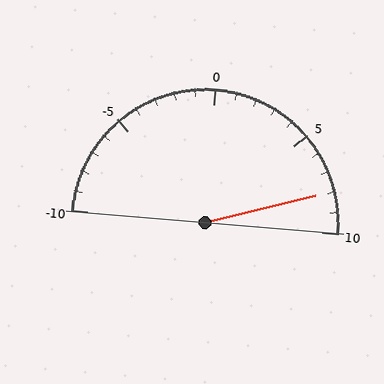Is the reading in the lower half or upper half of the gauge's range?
The reading is in the upper half of the range (-10 to 10).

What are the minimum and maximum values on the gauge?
The gauge ranges from -10 to 10.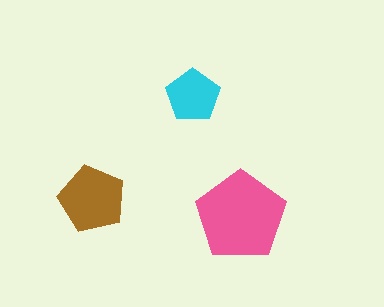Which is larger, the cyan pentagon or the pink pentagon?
The pink one.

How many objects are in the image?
There are 3 objects in the image.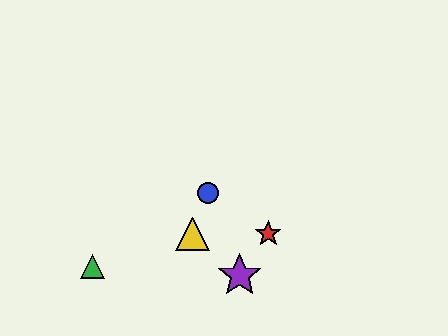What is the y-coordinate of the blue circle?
The blue circle is at y≈193.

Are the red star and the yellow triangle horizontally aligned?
Yes, both are at y≈234.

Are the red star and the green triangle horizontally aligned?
No, the red star is at y≈234 and the green triangle is at y≈267.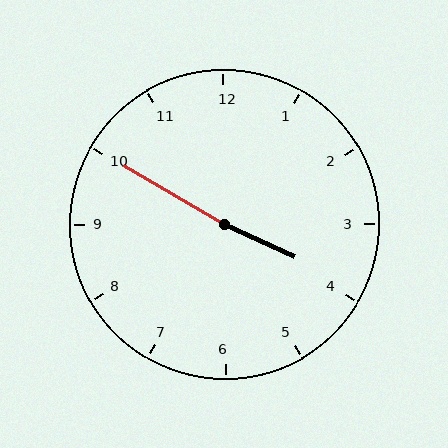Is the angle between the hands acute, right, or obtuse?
It is obtuse.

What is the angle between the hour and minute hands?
Approximately 175 degrees.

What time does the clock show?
3:50.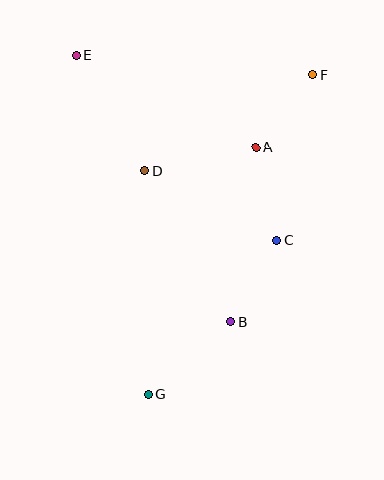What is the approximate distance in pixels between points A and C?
The distance between A and C is approximately 95 pixels.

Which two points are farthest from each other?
Points F and G are farthest from each other.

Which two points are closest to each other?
Points A and F are closest to each other.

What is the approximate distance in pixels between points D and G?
The distance between D and G is approximately 224 pixels.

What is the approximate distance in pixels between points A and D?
The distance between A and D is approximately 114 pixels.